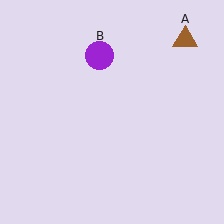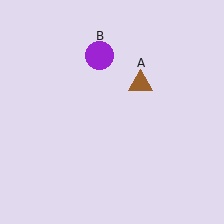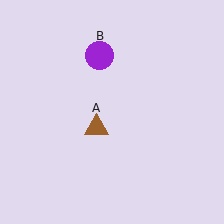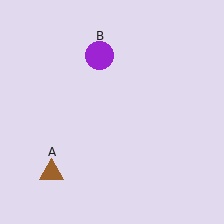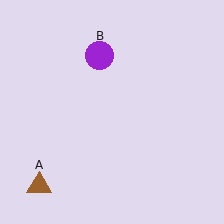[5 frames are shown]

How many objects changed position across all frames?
1 object changed position: brown triangle (object A).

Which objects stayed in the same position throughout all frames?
Purple circle (object B) remained stationary.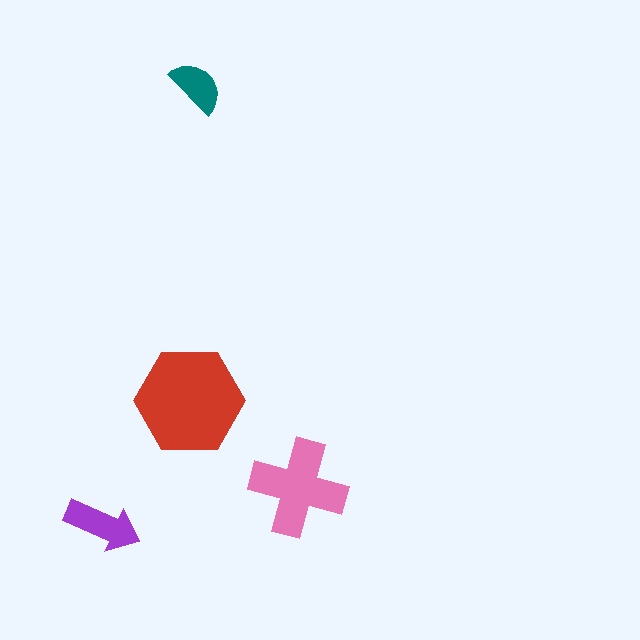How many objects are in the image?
There are 4 objects in the image.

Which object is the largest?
The red hexagon.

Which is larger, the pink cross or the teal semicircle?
The pink cross.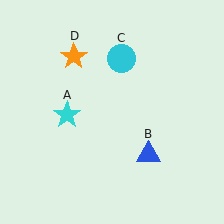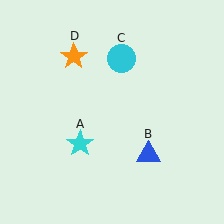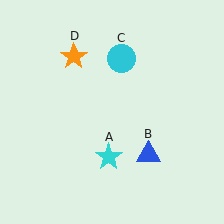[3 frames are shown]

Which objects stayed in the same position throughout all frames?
Blue triangle (object B) and cyan circle (object C) and orange star (object D) remained stationary.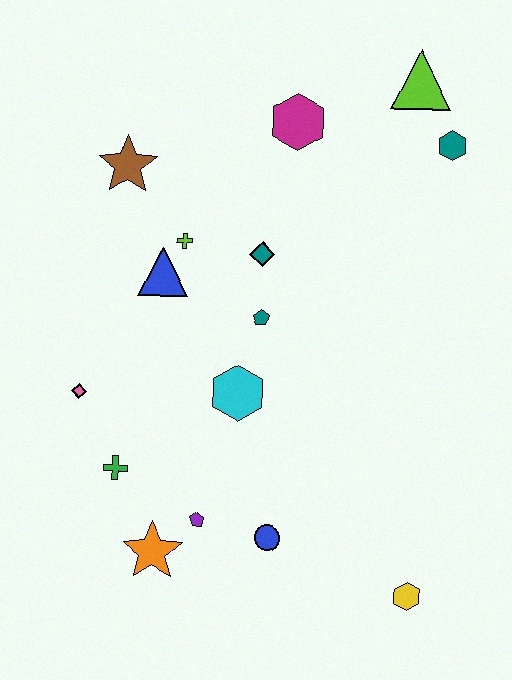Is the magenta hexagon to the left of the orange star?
No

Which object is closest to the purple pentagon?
The orange star is closest to the purple pentagon.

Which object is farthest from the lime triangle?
The orange star is farthest from the lime triangle.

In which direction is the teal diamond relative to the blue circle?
The teal diamond is above the blue circle.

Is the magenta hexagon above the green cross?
Yes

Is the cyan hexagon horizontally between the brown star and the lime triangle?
Yes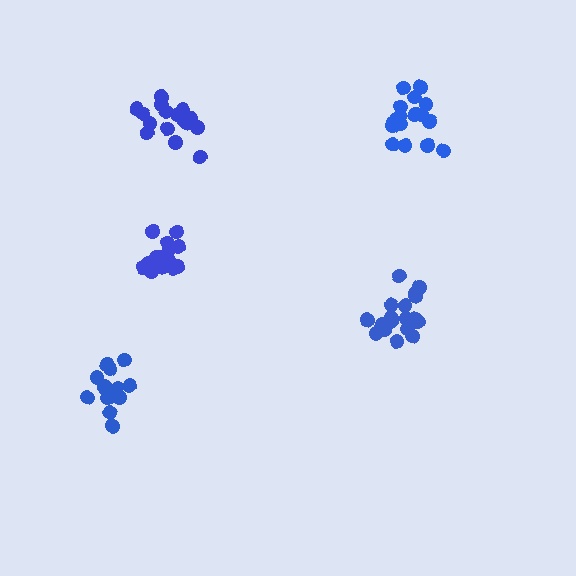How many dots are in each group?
Group 1: 18 dots, Group 2: 20 dots, Group 3: 17 dots, Group 4: 17 dots, Group 5: 14 dots (86 total).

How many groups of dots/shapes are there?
There are 5 groups.